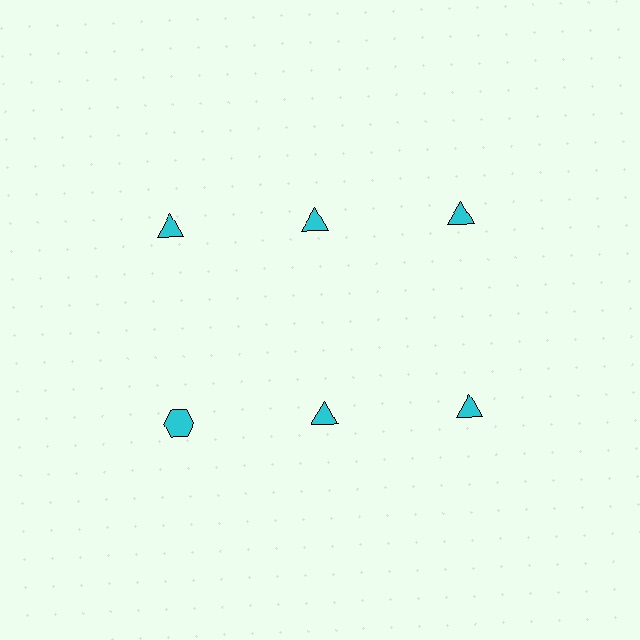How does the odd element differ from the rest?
It has a different shape: hexagon instead of triangle.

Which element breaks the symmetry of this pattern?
The cyan hexagon in the second row, leftmost column breaks the symmetry. All other shapes are cyan triangles.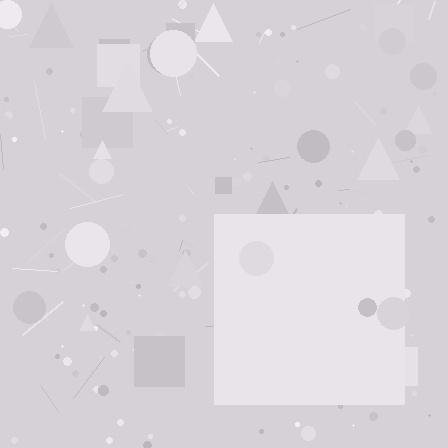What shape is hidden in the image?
A square is hidden in the image.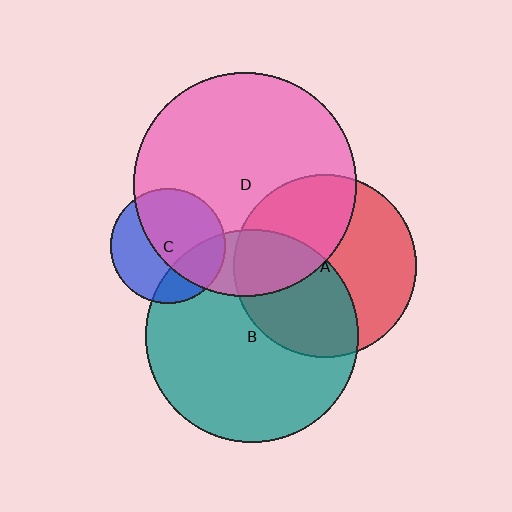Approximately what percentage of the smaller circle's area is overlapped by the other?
Approximately 25%.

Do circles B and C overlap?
Yes.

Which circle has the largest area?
Circle D (pink).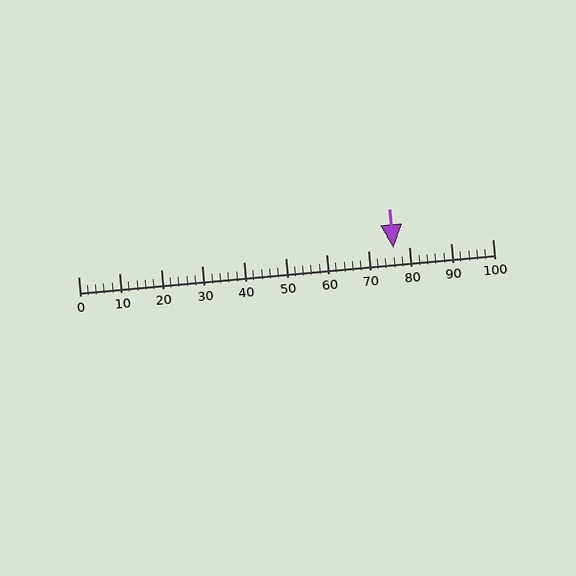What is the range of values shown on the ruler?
The ruler shows values from 0 to 100.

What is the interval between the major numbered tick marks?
The major tick marks are spaced 10 units apart.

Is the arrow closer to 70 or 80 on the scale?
The arrow is closer to 80.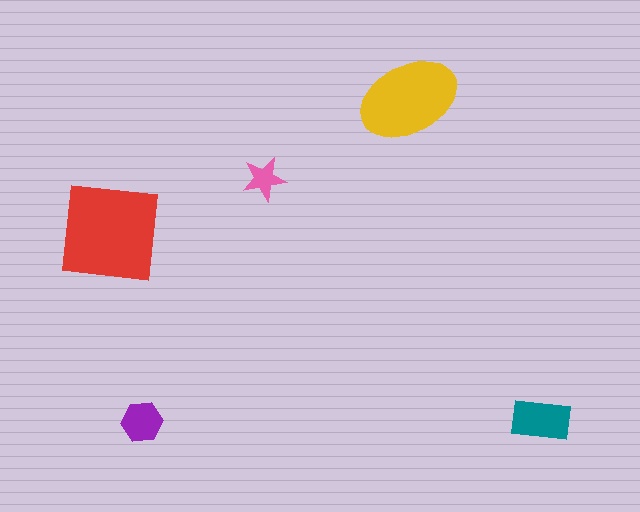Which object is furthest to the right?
The teal rectangle is rightmost.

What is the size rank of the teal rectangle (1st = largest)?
3rd.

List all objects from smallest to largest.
The pink star, the purple hexagon, the teal rectangle, the yellow ellipse, the red square.